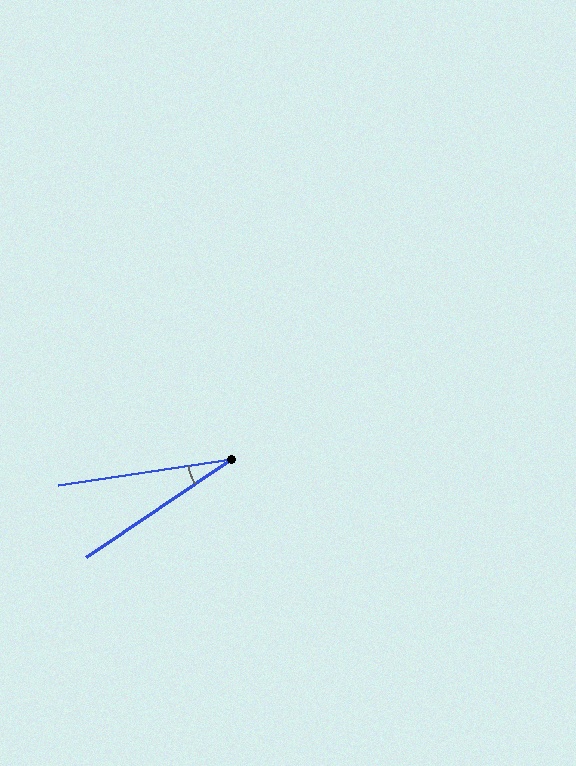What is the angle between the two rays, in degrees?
Approximately 26 degrees.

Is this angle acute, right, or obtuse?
It is acute.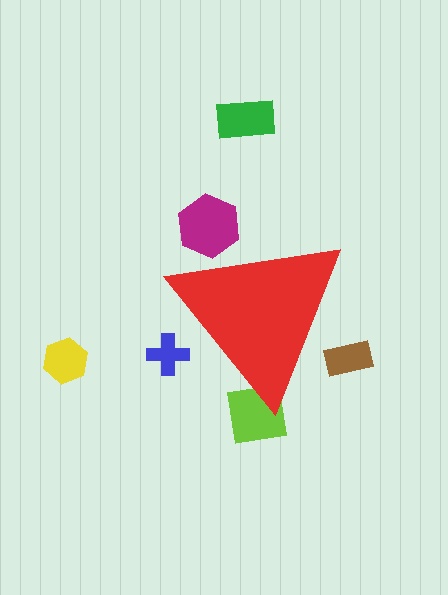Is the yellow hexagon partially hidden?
No, the yellow hexagon is fully visible.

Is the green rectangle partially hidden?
No, the green rectangle is fully visible.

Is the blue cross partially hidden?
Yes, the blue cross is partially hidden behind the red triangle.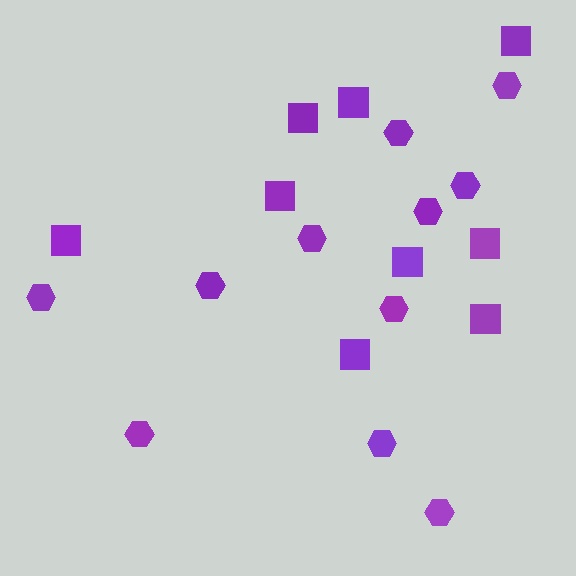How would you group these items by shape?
There are 2 groups: one group of hexagons (11) and one group of squares (9).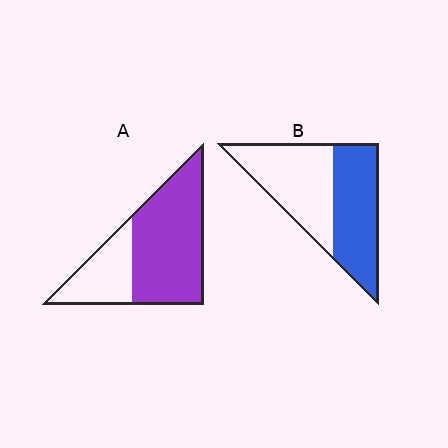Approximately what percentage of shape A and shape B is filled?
A is approximately 70% and B is approximately 50%.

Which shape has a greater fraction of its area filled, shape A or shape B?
Shape A.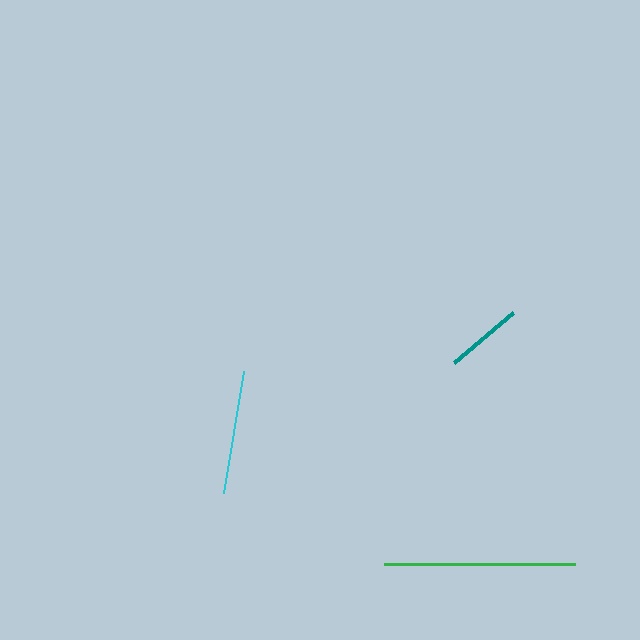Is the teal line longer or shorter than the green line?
The green line is longer than the teal line.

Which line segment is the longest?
The green line is the longest at approximately 191 pixels.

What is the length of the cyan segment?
The cyan segment is approximately 123 pixels long.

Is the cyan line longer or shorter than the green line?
The green line is longer than the cyan line.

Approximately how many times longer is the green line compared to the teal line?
The green line is approximately 2.5 times the length of the teal line.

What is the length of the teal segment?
The teal segment is approximately 77 pixels long.